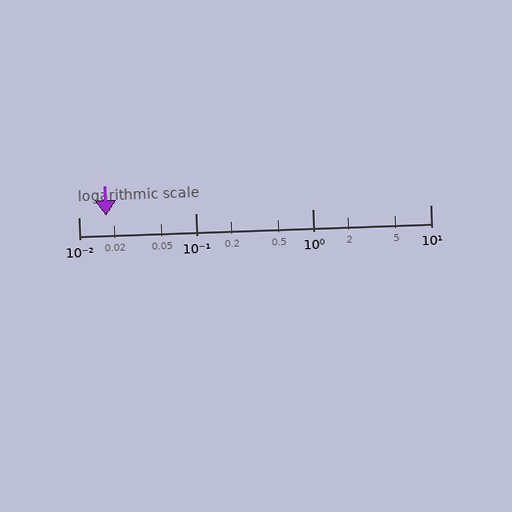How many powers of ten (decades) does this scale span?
The scale spans 3 decades, from 0.01 to 10.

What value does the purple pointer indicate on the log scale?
The pointer indicates approximately 0.017.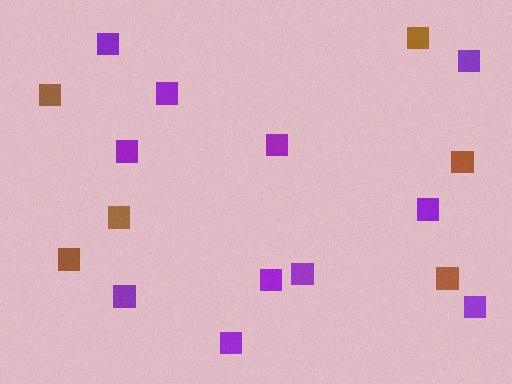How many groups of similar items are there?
There are 2 groups: one group of brown squares (6) and one group of purple squares (11).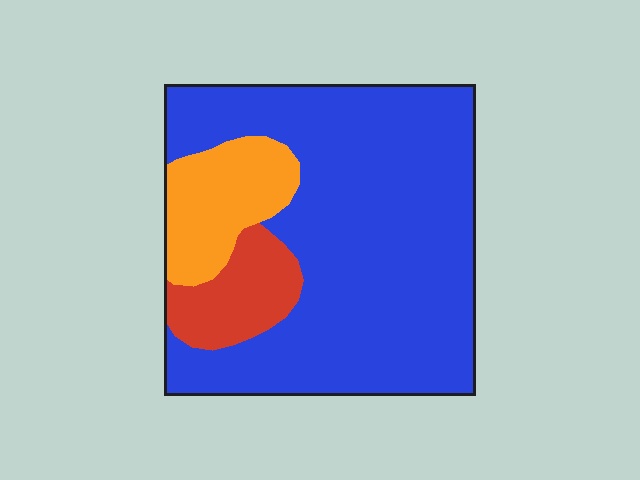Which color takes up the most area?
Blue, at roughly 75%.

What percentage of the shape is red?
Red covers about 10% of the shape.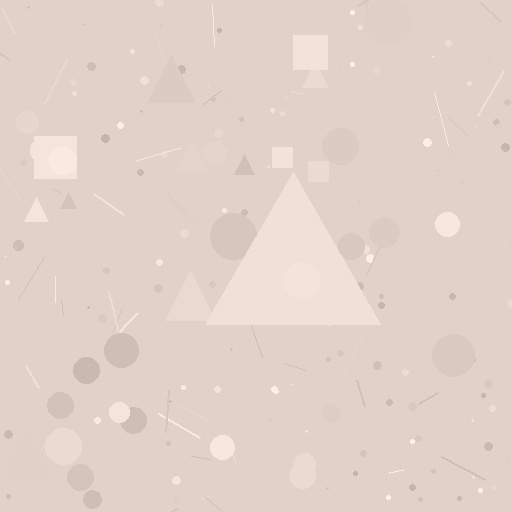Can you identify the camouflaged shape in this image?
The camouflaged shape is a triangle.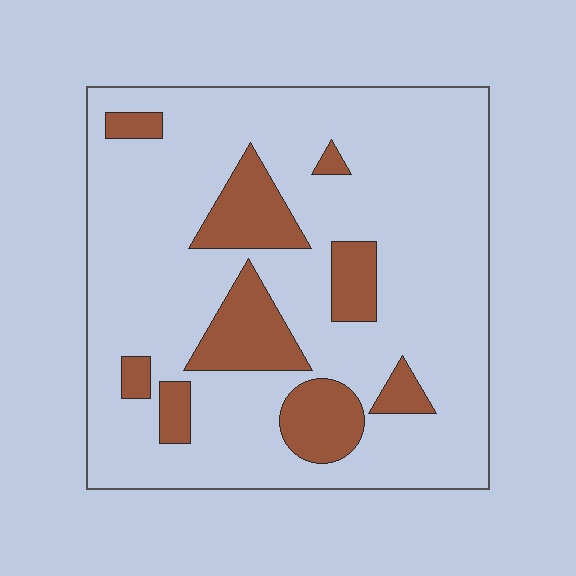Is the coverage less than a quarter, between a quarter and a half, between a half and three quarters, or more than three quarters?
Less than a quarter.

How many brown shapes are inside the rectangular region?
9.